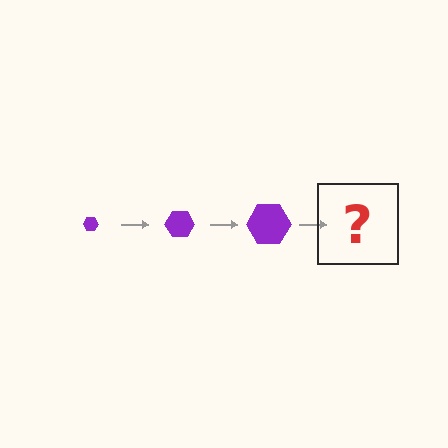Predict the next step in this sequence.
The next step is a purple hexagon, larger than the previous one.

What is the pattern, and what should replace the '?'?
The pattern is that the hexagon gets progressively larger each step. The '?' should be a purple hexagon, larger than the previous one.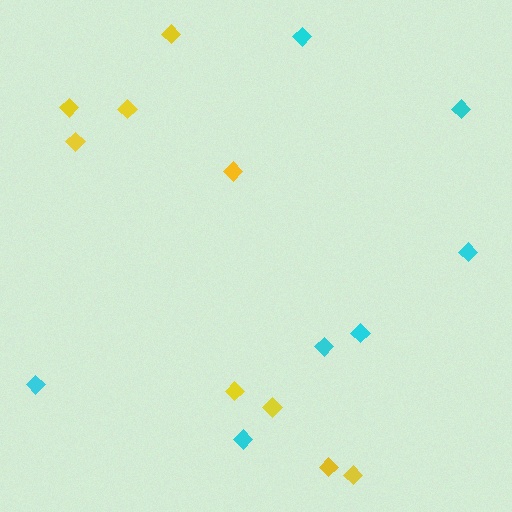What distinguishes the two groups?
There are 2 groups: one group of cyan diamonds (7) and one group of yellow diamonds (9).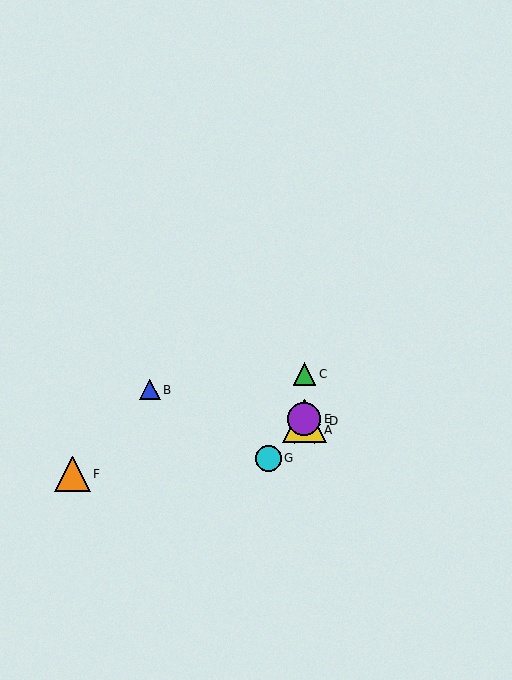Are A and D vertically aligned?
Yes, both are at x≈304.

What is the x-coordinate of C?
Object C is at x≈304.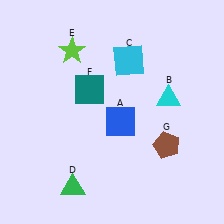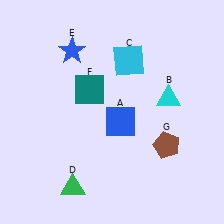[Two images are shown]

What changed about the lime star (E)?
In Image 1, E is lime. In Image 2, it changed to blue.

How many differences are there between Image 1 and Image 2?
There is 1 difference between the two images.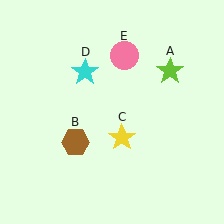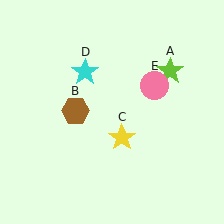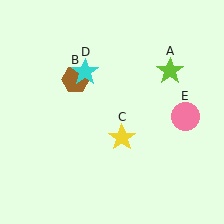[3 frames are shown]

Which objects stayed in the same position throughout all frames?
Lime star (object A) and yellow star (object C) and cyan star (object D) remained stationary.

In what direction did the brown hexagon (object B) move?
The brown hexagon (object B) moved up.